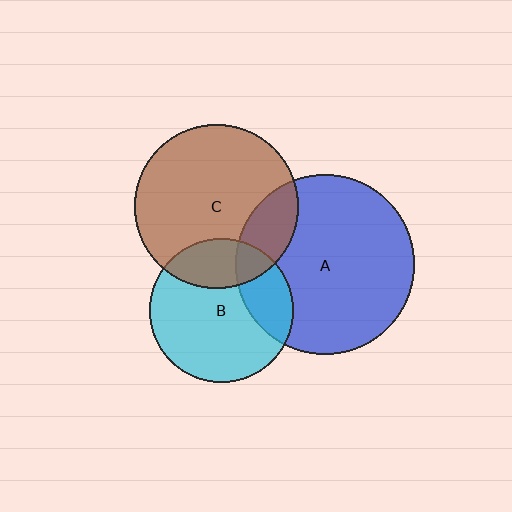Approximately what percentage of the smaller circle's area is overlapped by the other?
Approximately 25%.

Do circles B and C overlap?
Yes.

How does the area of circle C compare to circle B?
Approximately 1.3 times.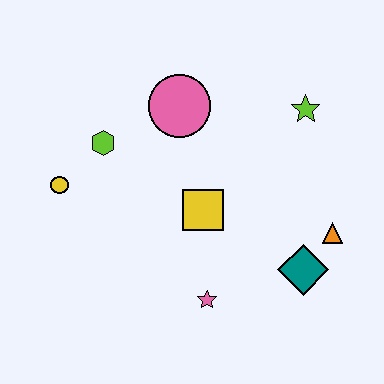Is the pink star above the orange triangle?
No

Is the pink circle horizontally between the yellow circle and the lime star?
Yes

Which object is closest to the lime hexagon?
The yellow circle is closest to the lime hexagon.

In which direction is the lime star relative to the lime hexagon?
The lime star is to the right of the lime hexagon.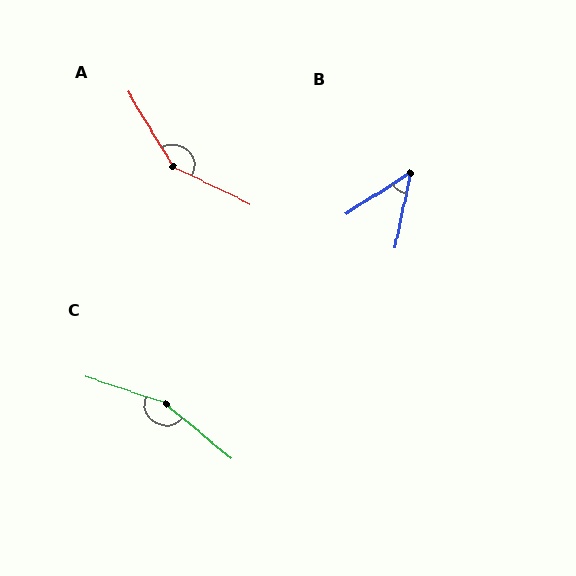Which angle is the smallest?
B, at approximately 46 degrees.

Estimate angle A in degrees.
Approximately 147 degrees.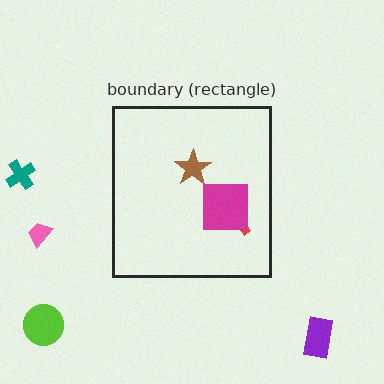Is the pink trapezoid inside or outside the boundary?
Outside.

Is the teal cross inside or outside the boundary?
Outside.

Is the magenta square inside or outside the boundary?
Inside.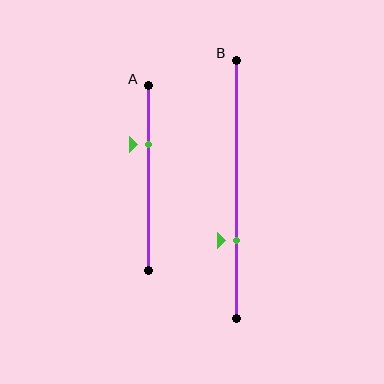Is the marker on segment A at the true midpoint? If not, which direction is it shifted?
No, the marker on segment A is shifted upward by about 18% of the segment length.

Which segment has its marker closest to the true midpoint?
Segment A has its marker closest to the true midpoint.